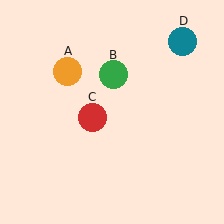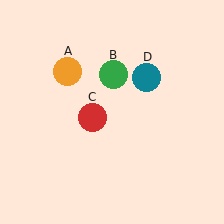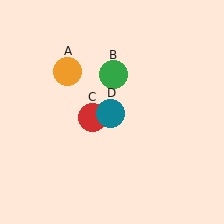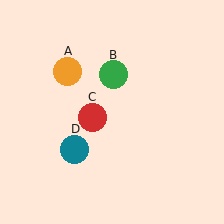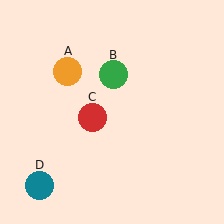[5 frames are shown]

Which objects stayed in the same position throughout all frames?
Orange circle (object A) and green circle (object B) and red circle (object C) remained stationary.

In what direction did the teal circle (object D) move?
The teal circle (object D) moved down and to the left.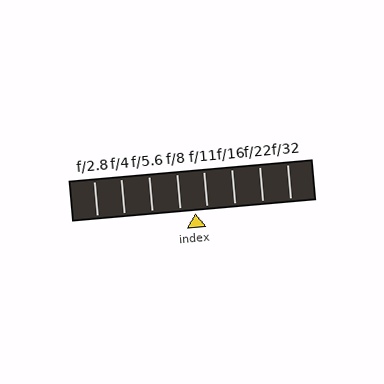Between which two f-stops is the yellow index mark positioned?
The index mark is between f/8 and f/11.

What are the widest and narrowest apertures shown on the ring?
The widest aperture shown is f/2.8 and the narrowest is f/32.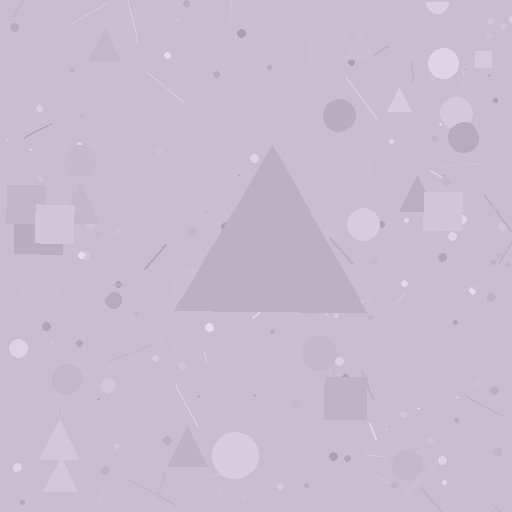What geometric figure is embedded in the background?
A triangle is embedded in the background.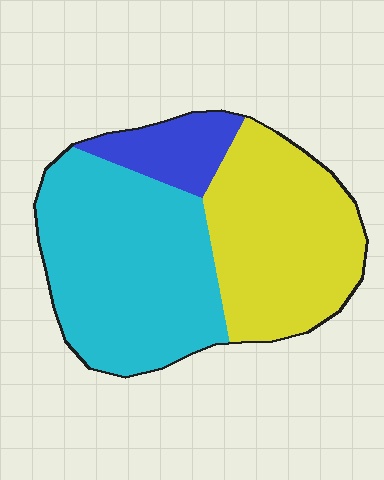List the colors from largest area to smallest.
From largest to smallest: cyan, yellow, blue.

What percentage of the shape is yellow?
Yellow covers 39% of the shape.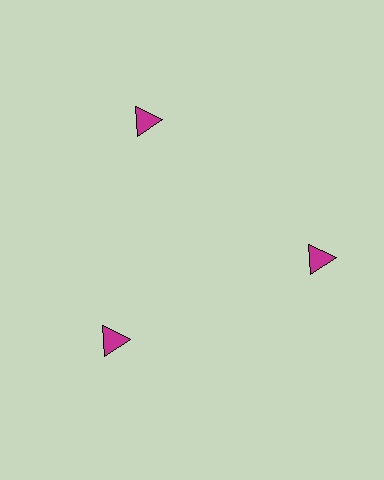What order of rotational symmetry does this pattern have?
This pattern has 3-fold rotational symmetry.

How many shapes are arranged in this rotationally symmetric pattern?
There are 3 shapes, arranged in 3 groups of 1.